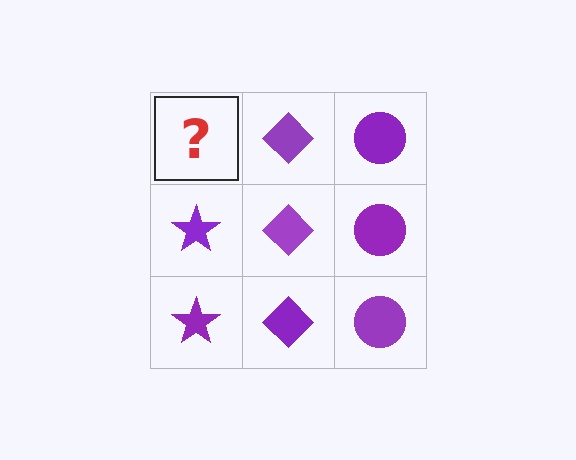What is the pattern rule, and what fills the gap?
The rule is that each column has a consistent shape. The gap should be filled with a purple star.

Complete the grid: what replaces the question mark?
The question mark should be replaced with a purple star.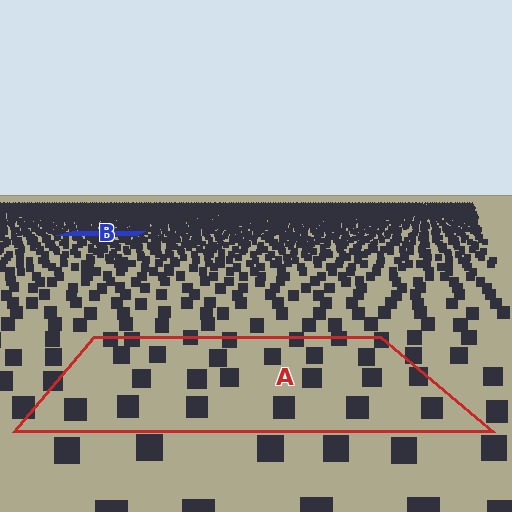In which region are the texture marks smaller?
The texture marks are smaller in region B, because it is farther away.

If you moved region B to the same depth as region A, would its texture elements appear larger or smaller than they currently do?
They would appear larger. At a closer depth, the same texture elements are projected at a bigger on-screen size.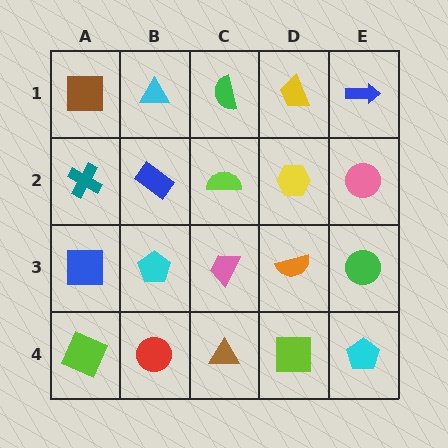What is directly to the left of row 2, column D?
A lime semicircle.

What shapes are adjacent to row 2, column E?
A blue arrow (row 1, column E), a green circle (row 3, column E), a yellow hexagon (row 2, column D).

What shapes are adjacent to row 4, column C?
A pink trapezoid (row 3, column C), a red circle (row 4, column B), a lime square (row 4, column D).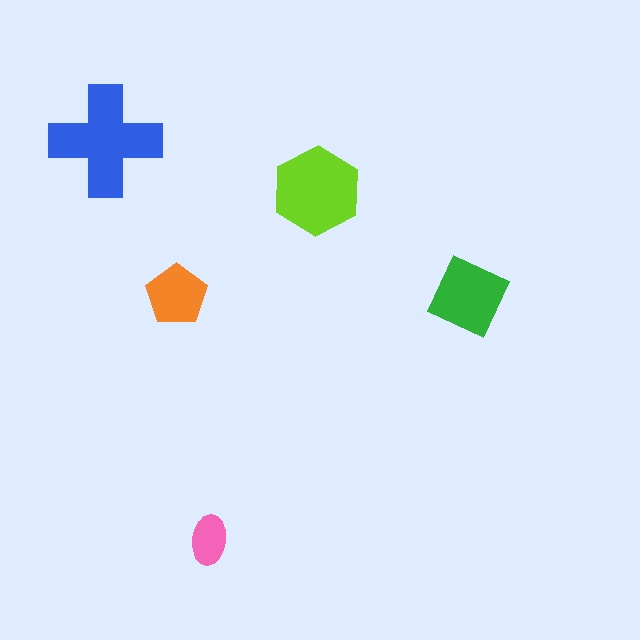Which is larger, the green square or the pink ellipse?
The green square.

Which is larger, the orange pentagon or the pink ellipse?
The orange pentagon.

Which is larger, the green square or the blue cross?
The blue cross.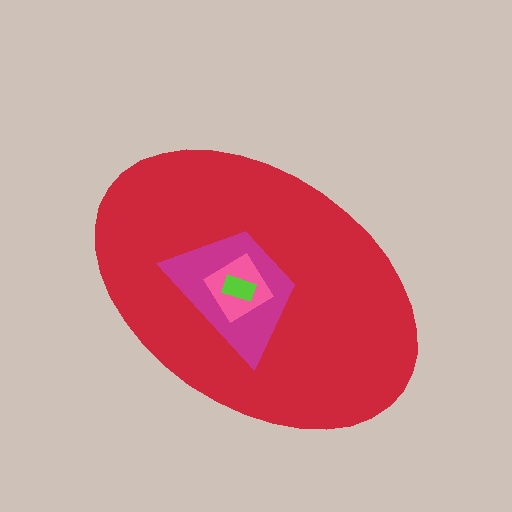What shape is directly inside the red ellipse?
The magenta trapezoid.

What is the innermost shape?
The lime rectangle.